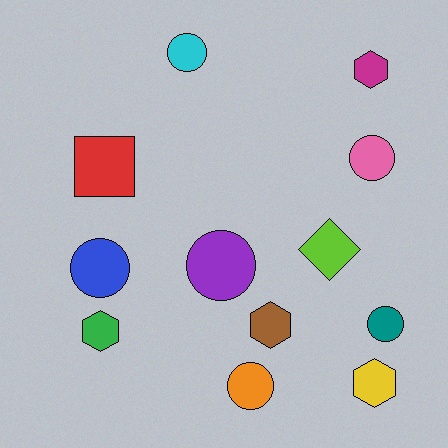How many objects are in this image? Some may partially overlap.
There are 12 objects.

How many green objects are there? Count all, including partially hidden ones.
There is 1 green object.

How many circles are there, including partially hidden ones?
There are 6 circles.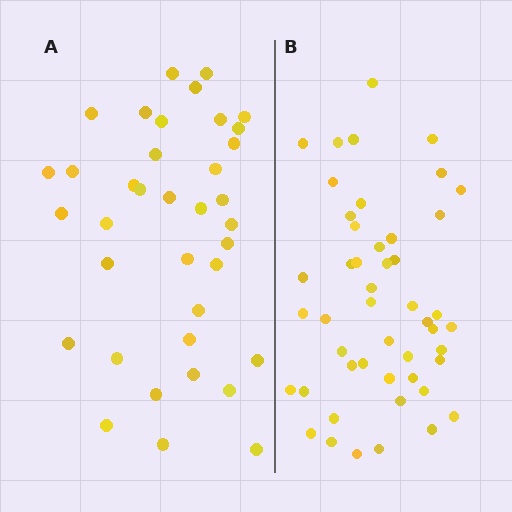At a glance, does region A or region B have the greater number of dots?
Region B (the right region) has more dots.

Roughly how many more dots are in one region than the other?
Region B has roughly 12 or so more dots than region A.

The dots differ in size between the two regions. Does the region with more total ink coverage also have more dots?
No. Region A has more total ink coverage because its dots are larger, but region B actually contains more individual dots. Total area can be misleading — the number of items is what matters here.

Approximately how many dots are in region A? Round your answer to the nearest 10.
About 40 dots. (The exact count is 37, which rounds to 40.)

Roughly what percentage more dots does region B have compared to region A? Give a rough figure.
About 30% more.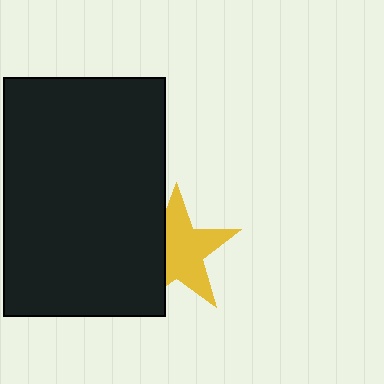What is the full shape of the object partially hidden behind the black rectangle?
The partially hidden object is a yellow star.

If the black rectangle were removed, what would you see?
You would see the complete yellow star.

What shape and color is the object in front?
The object in front is a black rectangle.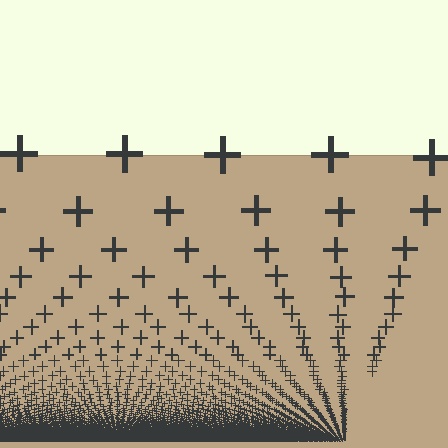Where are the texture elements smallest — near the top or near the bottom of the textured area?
Near the bottom.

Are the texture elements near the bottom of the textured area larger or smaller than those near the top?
Smaller. The gradient is inverted — elements near the bottom are smaller and denser.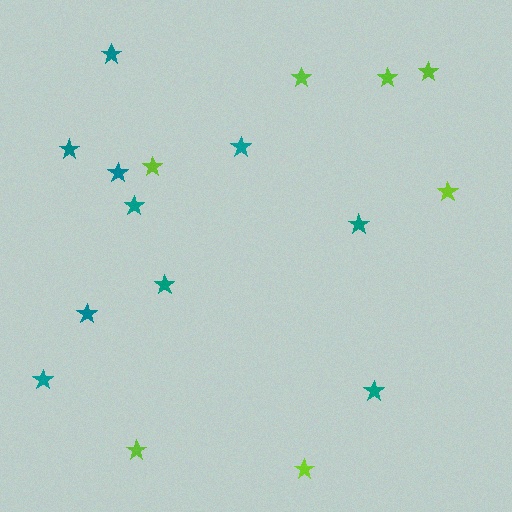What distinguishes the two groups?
There are 2 groups: one group of lime stars (7) and one group of teal stars (10).